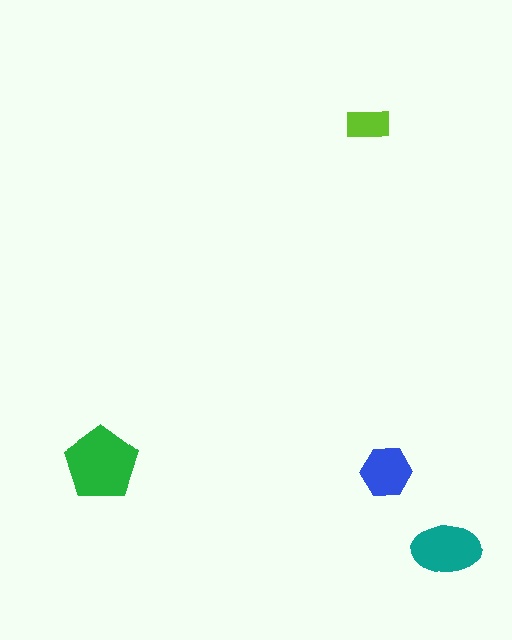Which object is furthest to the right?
The teal ellipse is rightmost.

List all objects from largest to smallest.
The green pentagon, the teal ellipse, the blue hexagon, the lime rectangle.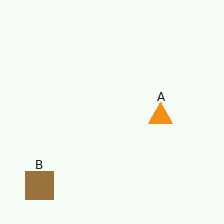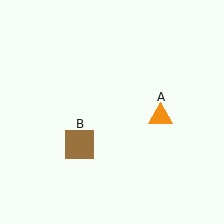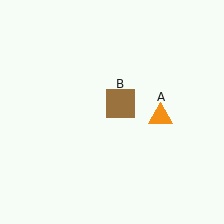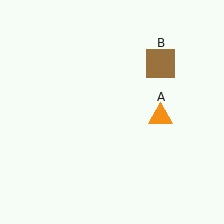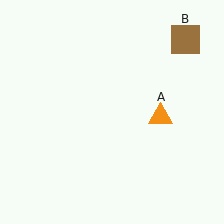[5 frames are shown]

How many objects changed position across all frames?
1 object changed position: brown square (object B).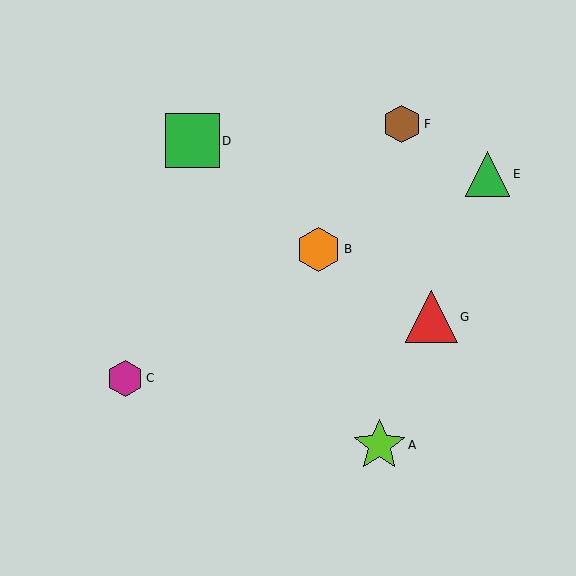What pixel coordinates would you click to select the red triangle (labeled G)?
Click at (432, 317) to select the red triangle G.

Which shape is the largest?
The green square (labeled D) is the largest.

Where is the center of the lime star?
The center of the lime star is at (379, 445).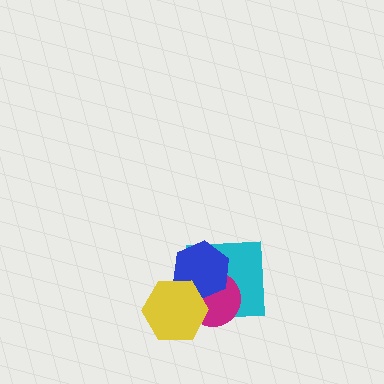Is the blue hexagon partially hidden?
Yes, it is partially covered by another shape.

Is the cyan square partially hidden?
Yes, it is partially covered by another shape.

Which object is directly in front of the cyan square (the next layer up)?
The magenta circle is directly in front of the cyan square.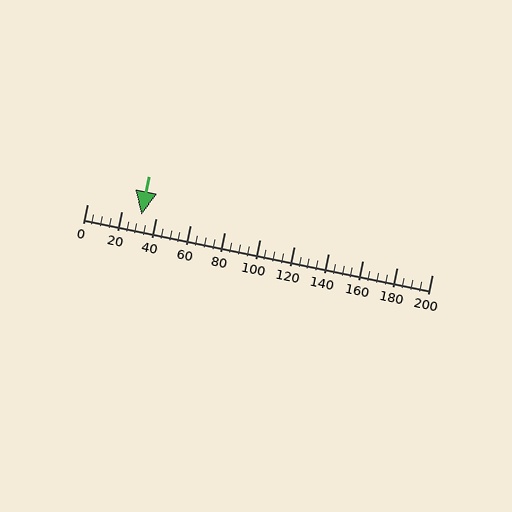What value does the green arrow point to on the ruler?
The green arrow points to approximately 32.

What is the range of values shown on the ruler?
The ruler shows values from 0 to 200.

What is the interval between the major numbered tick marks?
The major tick marks are spaced 20 units apart.